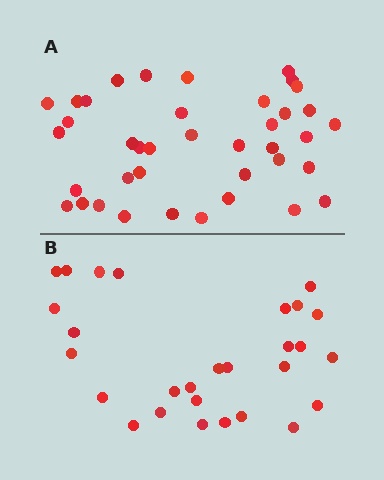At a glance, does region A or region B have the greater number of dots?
Region A (the top region) has more dots.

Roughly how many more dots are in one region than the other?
Region A has roughly 12 or so more dots than region B.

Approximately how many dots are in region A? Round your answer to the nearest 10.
About 40 dots. (The exact count is 39, which rounds to 40.)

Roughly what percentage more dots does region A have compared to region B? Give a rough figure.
About 40% more.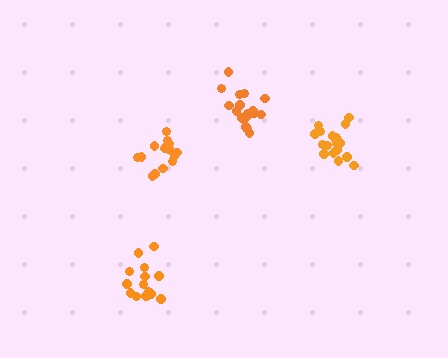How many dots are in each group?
Group 1: 16 dots, Group 2: 19 dots, Group 3: 17 dots, Group 4: 15 dots (67 total).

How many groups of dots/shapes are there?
There are 4 groups.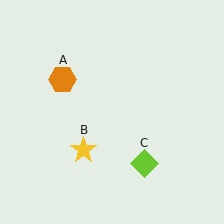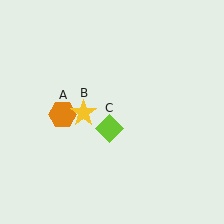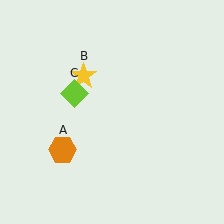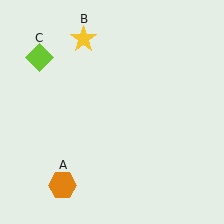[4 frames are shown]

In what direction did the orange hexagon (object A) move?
The orange hexagon (object A) moved down.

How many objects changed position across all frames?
3 objects changed position: orange hexagon (object A), yellow star (object B), lime diamond (object C).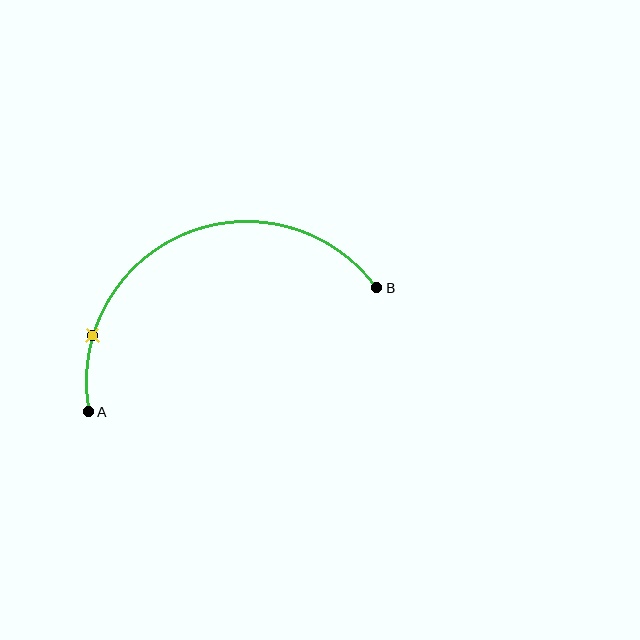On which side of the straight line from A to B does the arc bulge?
The arc bulges above the straight line connecting A and B.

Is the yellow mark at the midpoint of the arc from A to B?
No. The yellow mark lies on the arc but is closer to endpoint A. The arc midpoint would be at the point on the curve equidistant along the arc from both A and B.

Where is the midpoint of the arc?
The arc midpoint is the point on the curve farthest from the straight line joining A and B. It sits above that line.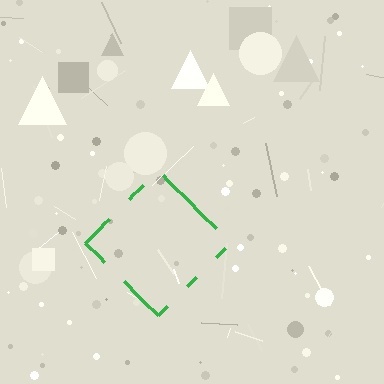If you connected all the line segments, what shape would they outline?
They would outline a diamond.